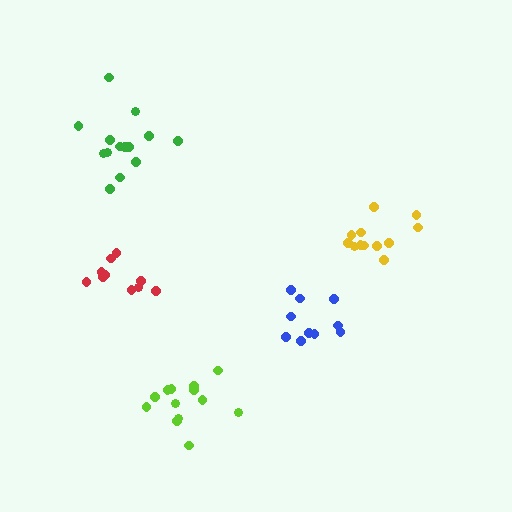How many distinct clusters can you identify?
There are 5 distinct clusters.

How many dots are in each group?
Group 1: 12 dots, Group 2: 14 dots, Group 3: 10 dots, Group 4: 13 dots, Group 5: 10 dots (59 total).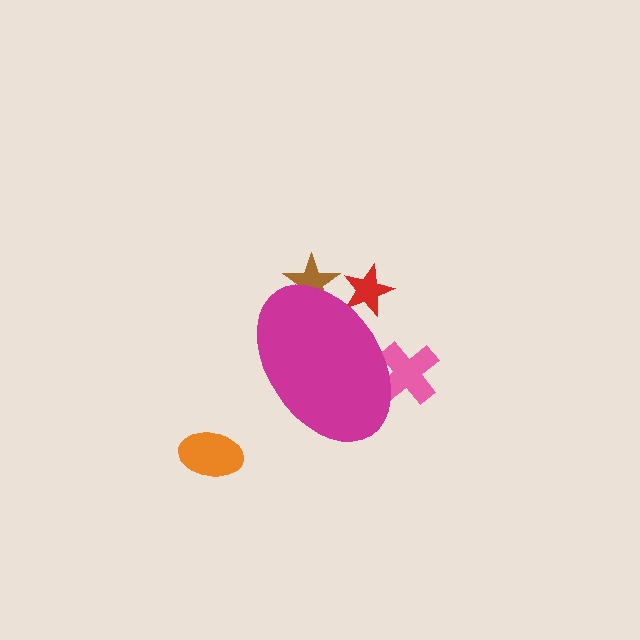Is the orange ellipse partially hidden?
No, the orange ellipse is fully visible.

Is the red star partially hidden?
Yes, the red star is partially hidden behind the magenta ellipse.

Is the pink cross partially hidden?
Yes, the pink cross is partially hidden behind the magenta ellipse.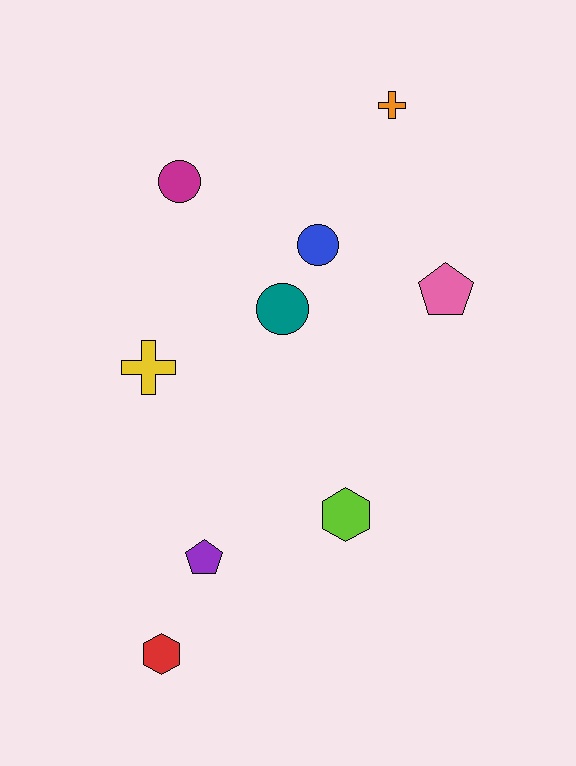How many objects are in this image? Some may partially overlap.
There are 9 objects.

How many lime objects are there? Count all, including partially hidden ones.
There is 1 lime object.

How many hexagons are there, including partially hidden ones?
There are 2 hexagons.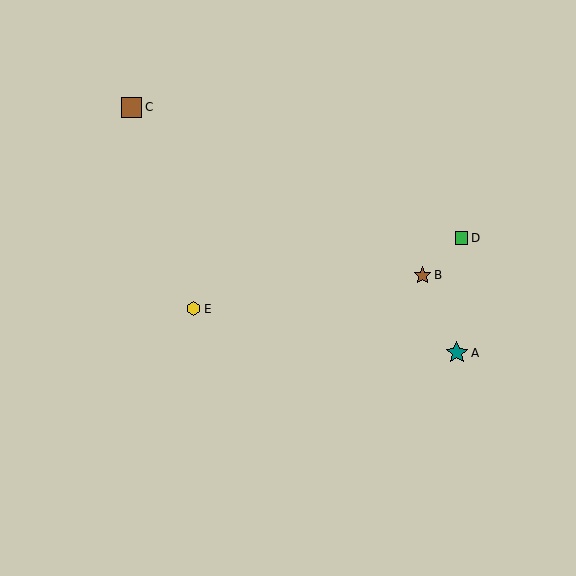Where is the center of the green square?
The center of the green square is at (462, 238).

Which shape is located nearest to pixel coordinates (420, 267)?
The brown star (labeled B) at (422, 275) is nearest to that location.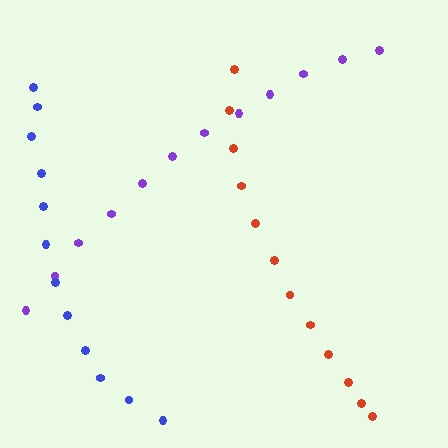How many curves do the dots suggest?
There are 3 distinct paths.